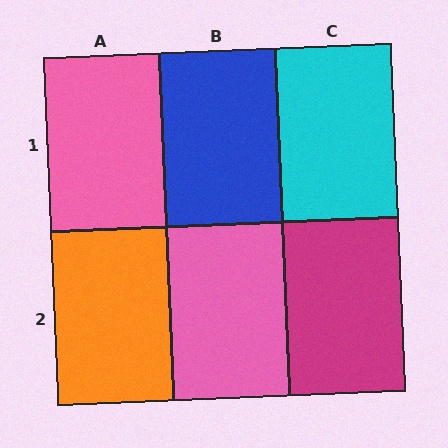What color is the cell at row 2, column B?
Pink.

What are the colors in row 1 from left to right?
Pink, blue, cyan.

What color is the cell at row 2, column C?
Magenta.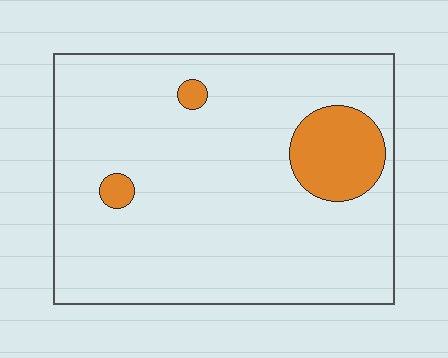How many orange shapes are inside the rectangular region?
3.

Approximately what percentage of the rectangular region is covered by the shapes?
Approximately 10%.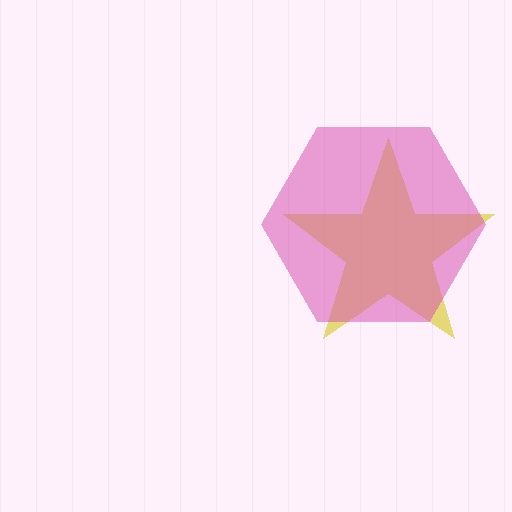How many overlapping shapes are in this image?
There are 2 overlapping shapes in the image.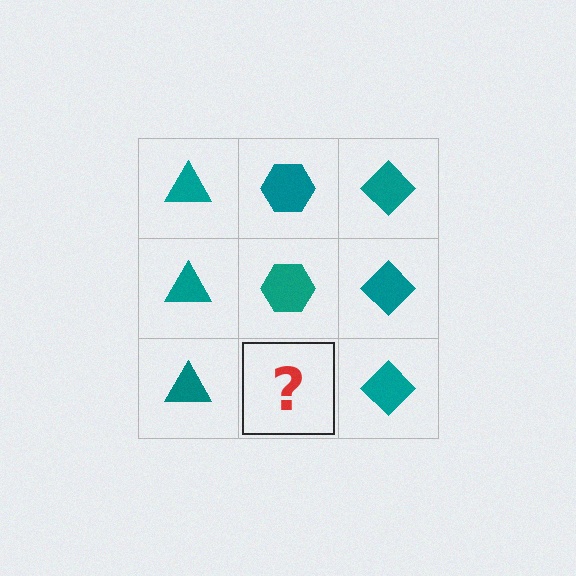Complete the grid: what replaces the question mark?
The question mark should be replaced with a teal hexagon.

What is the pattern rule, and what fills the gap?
The rule is that each column has a consistent shape. The gap should be filled with a teal hexagon.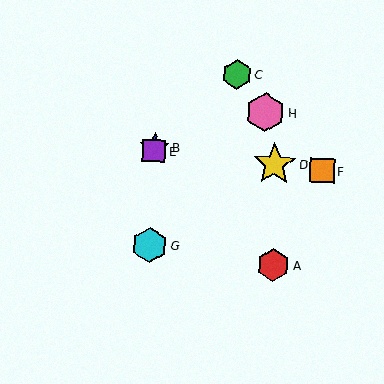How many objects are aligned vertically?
3 objects (B, E, G) are aligned vertically.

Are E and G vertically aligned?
Yes, both are at x≈154.